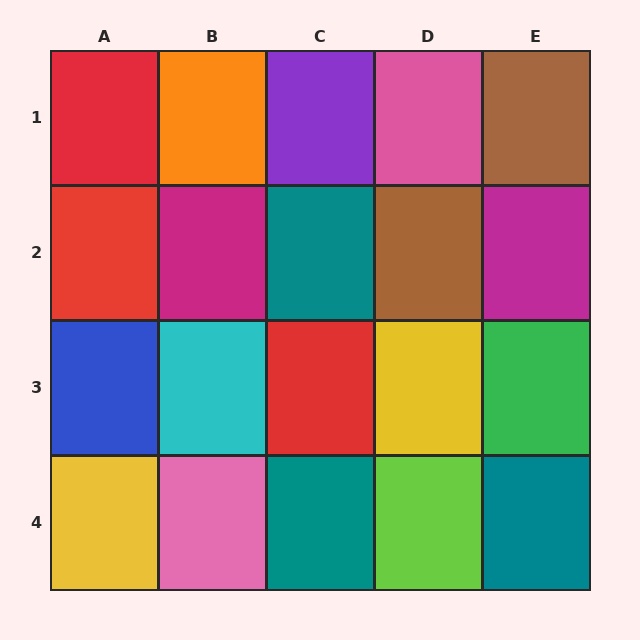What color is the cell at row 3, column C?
Red.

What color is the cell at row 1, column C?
Purple.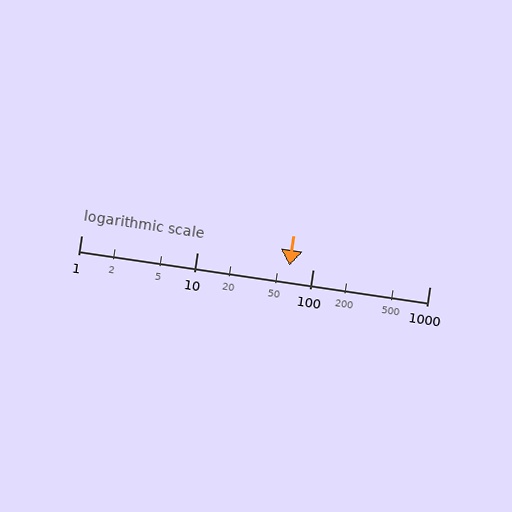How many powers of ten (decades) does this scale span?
The scale spans 3 decades, from 1 to 1000.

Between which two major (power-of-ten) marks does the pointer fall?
The pointer is between 10 and 100.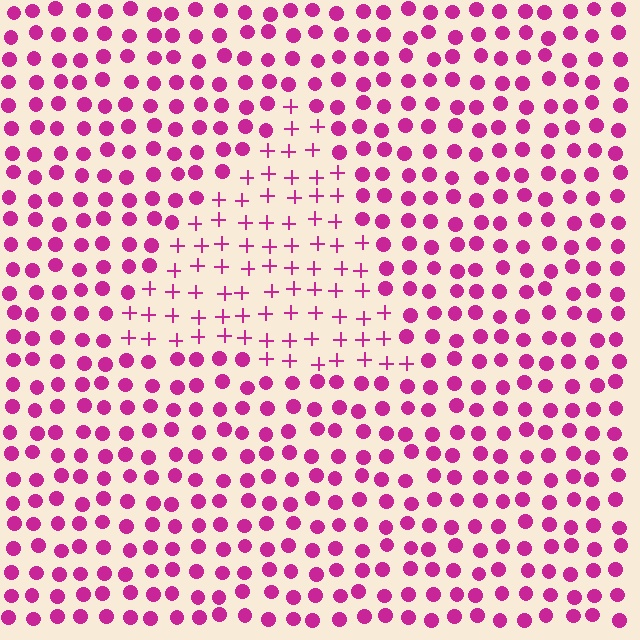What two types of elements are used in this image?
The image uses plus signs inside the triangle region and circles outside it.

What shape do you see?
I see a triangle.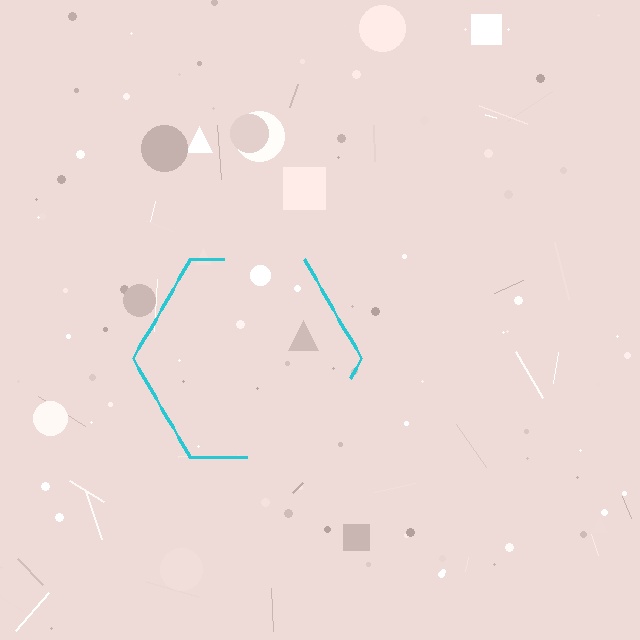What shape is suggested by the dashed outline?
The dashed outline suggests a hexagon.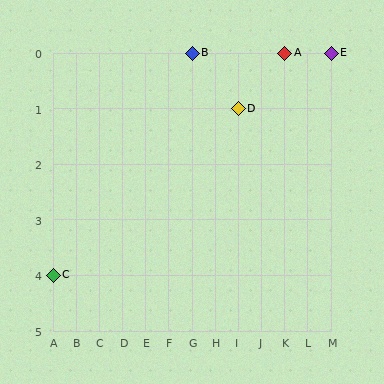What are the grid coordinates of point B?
Point B is at grid coordinates (G, 0).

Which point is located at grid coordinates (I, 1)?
Point D is at (I, 1).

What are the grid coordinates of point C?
Point C is at grid coordinates (A, 4).